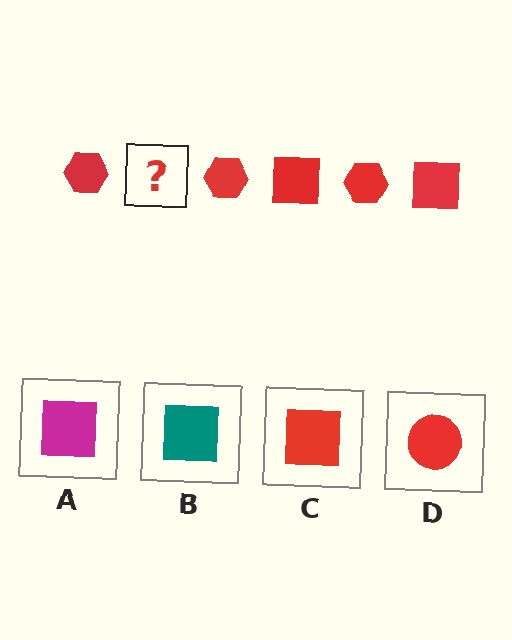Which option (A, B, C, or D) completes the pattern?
C.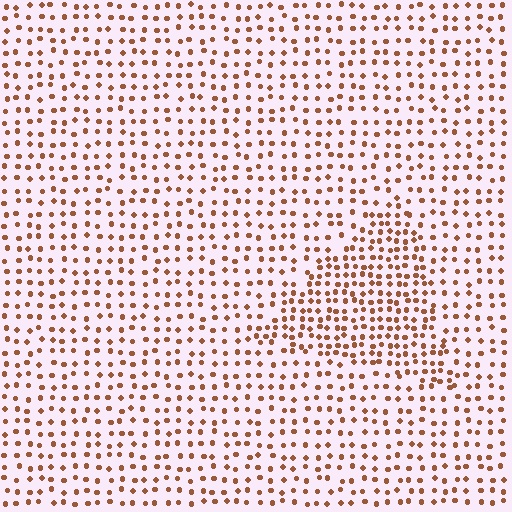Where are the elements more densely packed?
The elements are more densely packed inside the triangle boundary.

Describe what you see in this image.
The image contains small brown elements arranged at two different densities. A triangle-shaped region is visible where the elements are more densely packed than the surrounding area.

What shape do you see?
I see a triangle.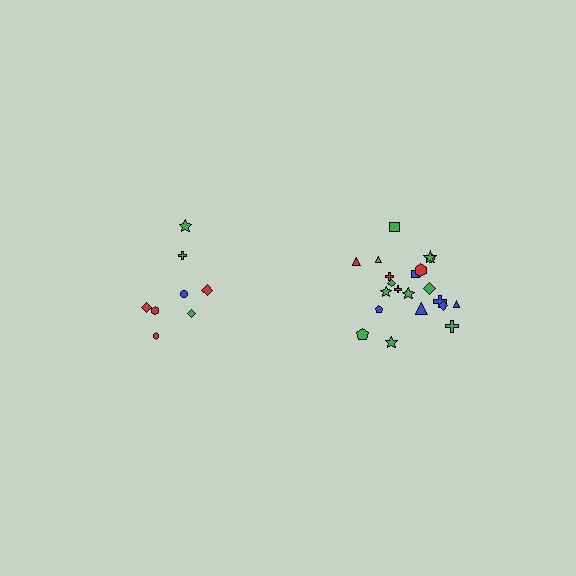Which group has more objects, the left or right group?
The right group.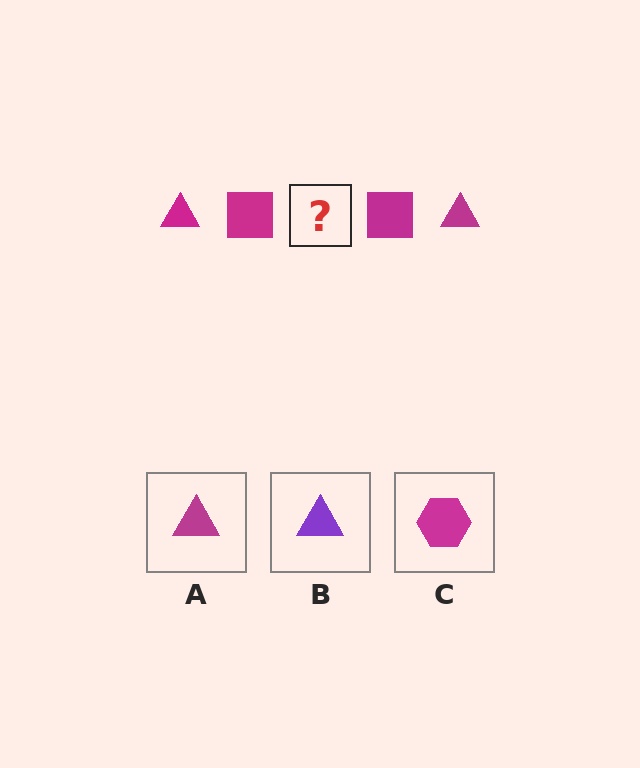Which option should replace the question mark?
Option A.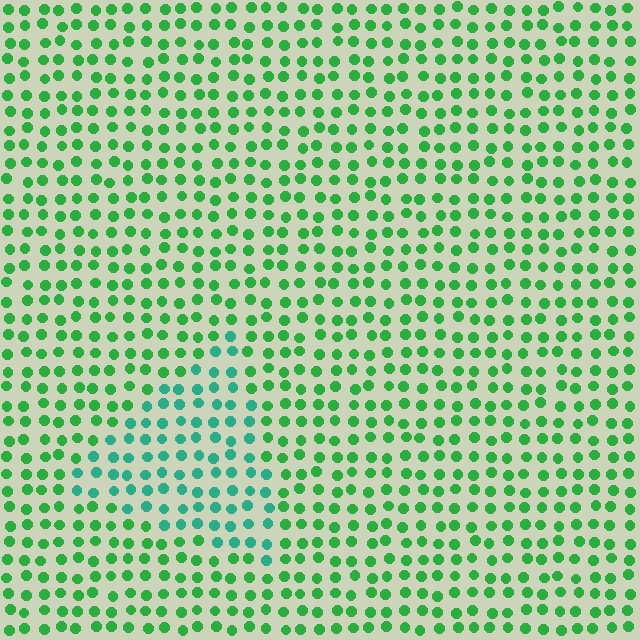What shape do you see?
I see a triangle.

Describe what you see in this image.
The image is filled with small green elements in a uniform arrangement. A triangle-shaped region is visible where the elements are tinted to a slightly different hue, forming a subtle color boundary.